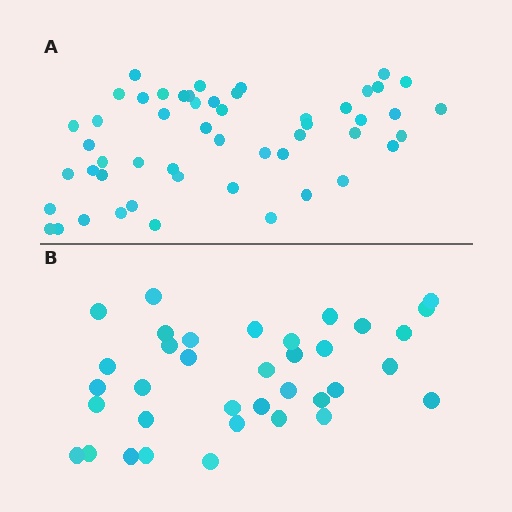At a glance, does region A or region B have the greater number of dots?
Region A (the top region) has more dots.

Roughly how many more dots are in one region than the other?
Region A has approximately 15 more dots than region B.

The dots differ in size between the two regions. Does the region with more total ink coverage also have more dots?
No. Region B has more total ink coverage because its dots are larger, but region A actually contains more individual dots. Total area can be misleading — the number of items is what matters here.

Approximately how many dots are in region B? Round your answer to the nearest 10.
About 40 dots. (The exact count is 36, which rounds to 40.)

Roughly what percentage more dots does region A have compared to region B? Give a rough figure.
About 45% more.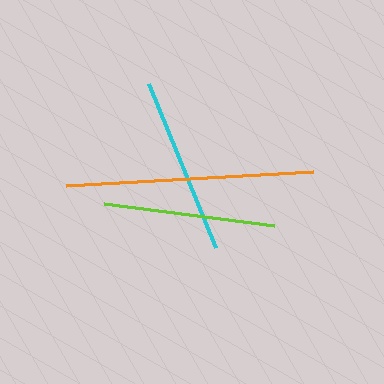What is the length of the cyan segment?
The cyan segment is approximately 177 pixels long.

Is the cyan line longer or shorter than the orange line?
The orange line is longer than the cyan line.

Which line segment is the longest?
The orange line is the longest at approximately 248 pixels.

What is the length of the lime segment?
The lime segment is approximately 171 pixels long.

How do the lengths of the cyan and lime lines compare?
The cyan and lime lines are approximately the same length.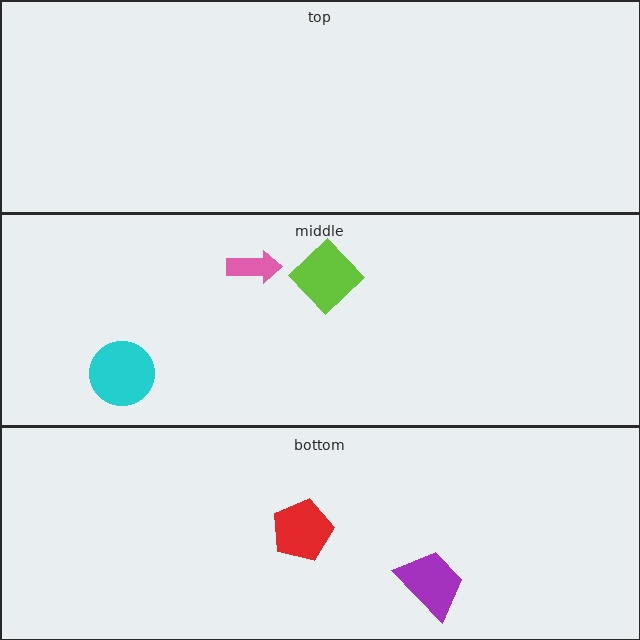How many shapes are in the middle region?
3.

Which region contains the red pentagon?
The bottom region.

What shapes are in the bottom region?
The red pentagon, the purple trapezoid.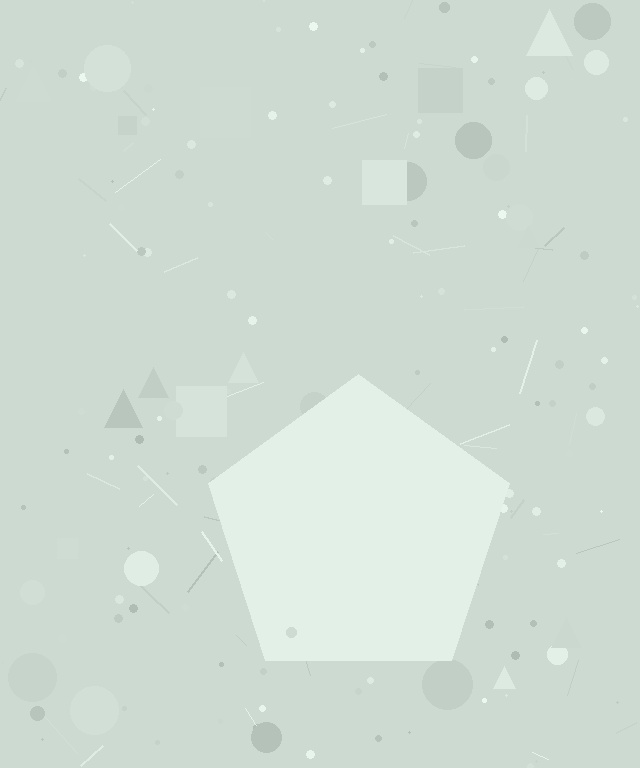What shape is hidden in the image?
A pentagon is hidden in the image.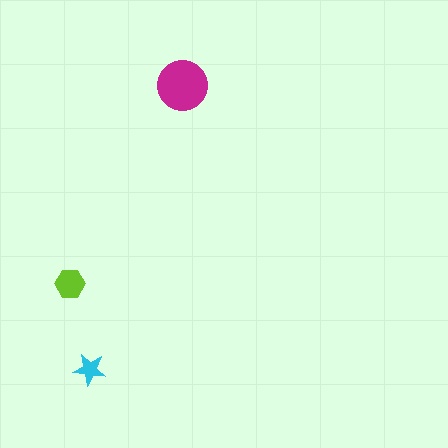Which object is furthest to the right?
The magenta circle is rightmost.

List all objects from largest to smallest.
The magenta circle, the lime hexagon, the cyan star.